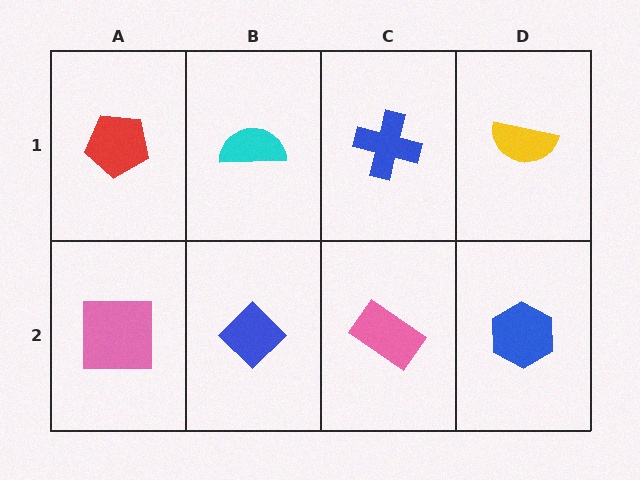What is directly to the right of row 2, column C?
A blue hexagon.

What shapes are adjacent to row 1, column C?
A pink rectangle (row 2, column C), a cyan semicircle (row 1, column B), a yellow semicircle (row 1, column D).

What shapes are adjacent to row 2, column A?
A red pentagon (row 1, column A), a blue diamond (row 2, column B).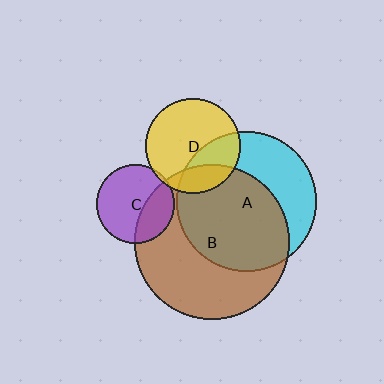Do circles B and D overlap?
Yes.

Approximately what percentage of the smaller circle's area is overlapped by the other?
Approximately 20%.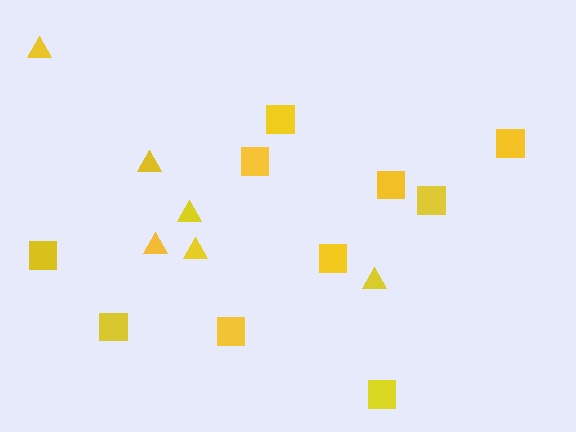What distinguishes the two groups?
There are 2 groups: one group of triangles (6) and one group of squares (10).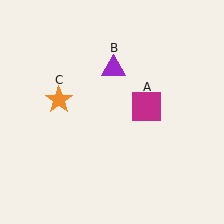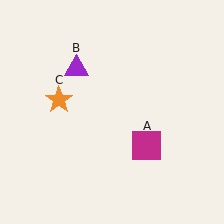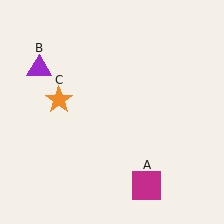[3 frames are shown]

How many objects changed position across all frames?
2 objects changed position: magenta square (object A), purple triangle (object B).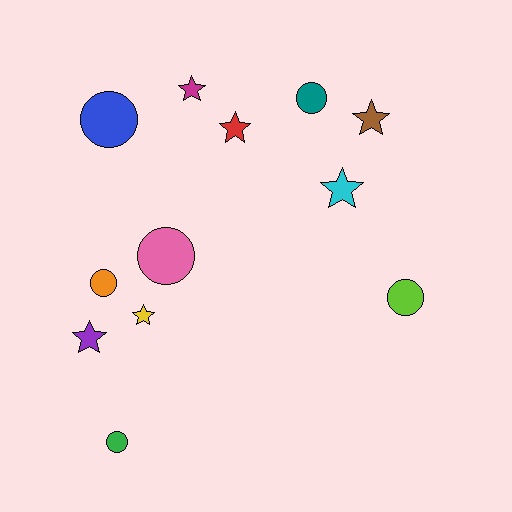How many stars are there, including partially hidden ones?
There are 6 stars.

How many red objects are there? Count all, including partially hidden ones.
There is 1 red object.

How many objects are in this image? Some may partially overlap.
There are 12 objects.